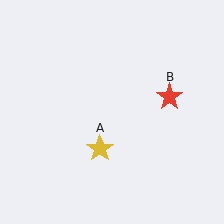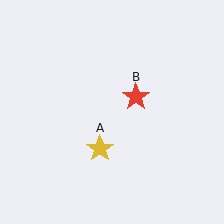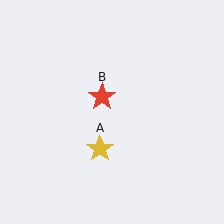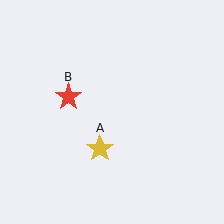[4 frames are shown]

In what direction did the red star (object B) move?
The red star (object B) moved left.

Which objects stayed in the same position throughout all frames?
Yellow star (object A) remained stationary.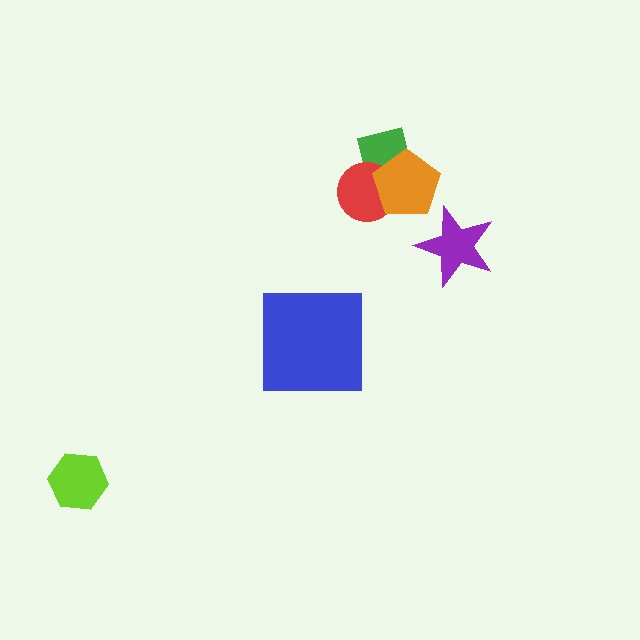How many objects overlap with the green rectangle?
2 objects overlap with the green rectangle.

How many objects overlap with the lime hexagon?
0 objects overlap with the lime hexagon.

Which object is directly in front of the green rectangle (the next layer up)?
The red circle is directly in front of the green rectangle.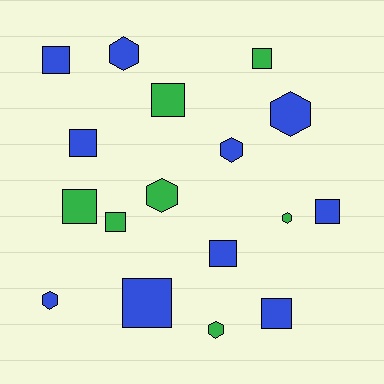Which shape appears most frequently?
Square, with 10 objects.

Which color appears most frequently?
Blue, with 10 objects.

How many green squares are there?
There are 4 green squares.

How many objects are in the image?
There are 17 objects.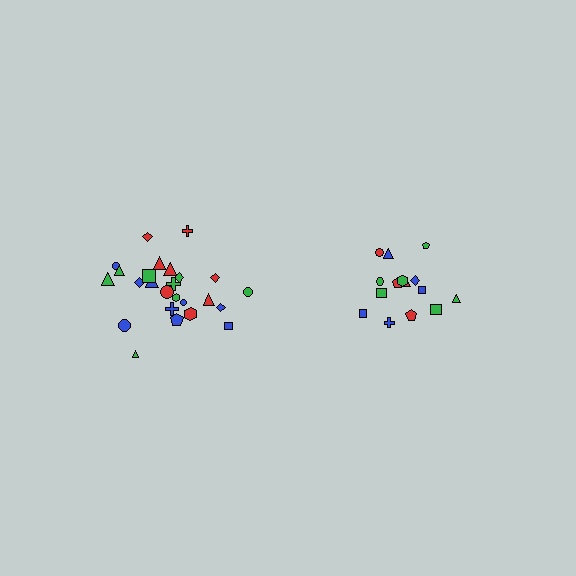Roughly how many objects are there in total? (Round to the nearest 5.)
Roughly 40 objects in total.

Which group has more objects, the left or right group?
The left group.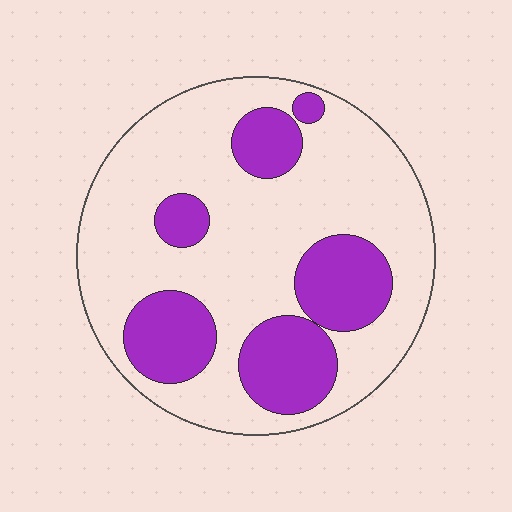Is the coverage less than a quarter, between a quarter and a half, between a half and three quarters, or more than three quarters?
Between a quarter and a half.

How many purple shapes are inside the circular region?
6.